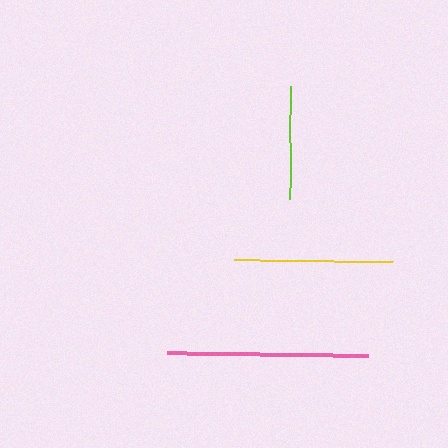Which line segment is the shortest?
The lime line is the shortest at approximately 113 pixels.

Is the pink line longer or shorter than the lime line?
The pink line is longer than the lime line.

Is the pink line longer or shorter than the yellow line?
The pink line is longer than the yellow line.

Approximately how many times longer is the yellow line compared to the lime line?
The yellow line is approximately 1.4 times the length of the lime line.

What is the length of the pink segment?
The pink segment is approximately 201 pixels long.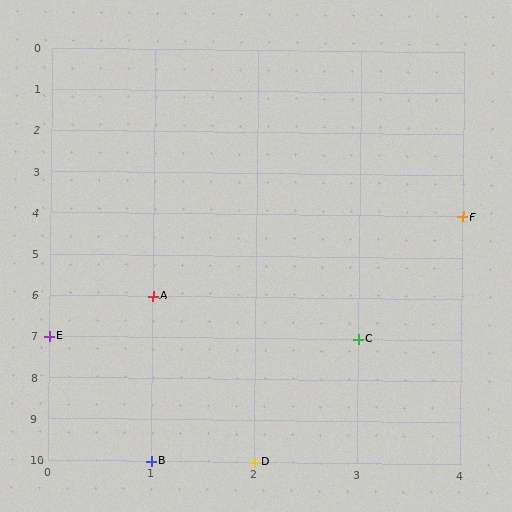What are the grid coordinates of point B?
Point B is at grid coordinates (1, 10).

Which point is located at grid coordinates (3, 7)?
Point C is at (3, 7).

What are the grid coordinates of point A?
Point A is at grid coordinates (1, 6).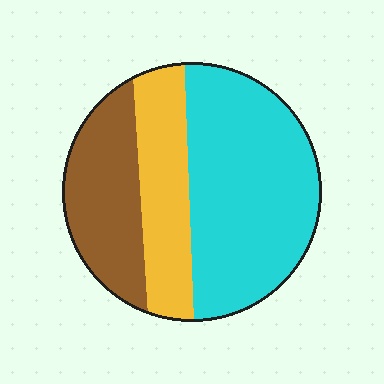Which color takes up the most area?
Cyan, at roughly 50%.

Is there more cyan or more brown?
Cyan.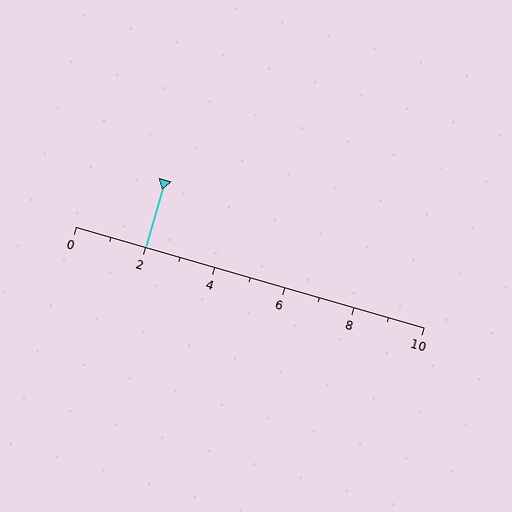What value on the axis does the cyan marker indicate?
The marker indicates approximately 2.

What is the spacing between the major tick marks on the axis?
The major ticks are spaced 2 apart.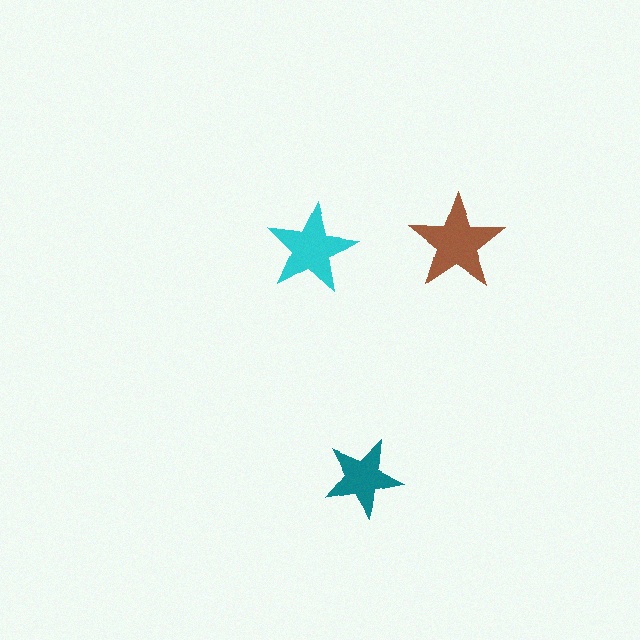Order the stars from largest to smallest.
the brown one, the cyan one, the teal one.